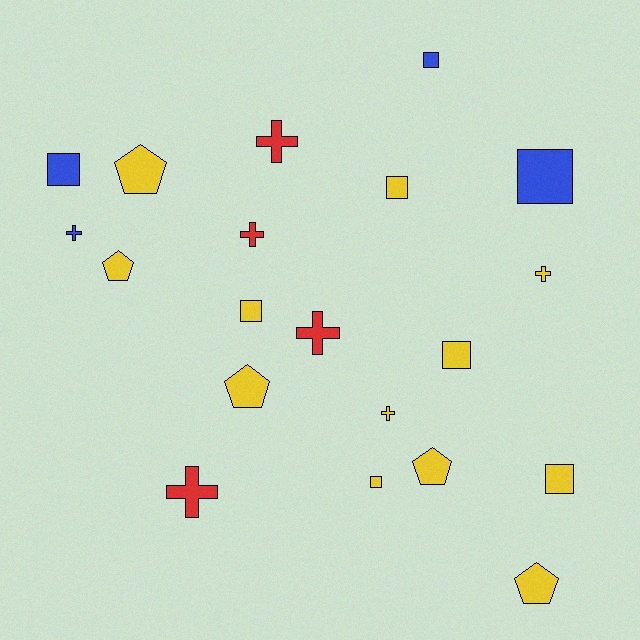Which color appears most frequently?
Yellow, with 12 objects.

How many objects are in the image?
There are 20 objects.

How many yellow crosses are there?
There are 2 yellow crosses.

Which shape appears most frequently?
Square, with 8 objects.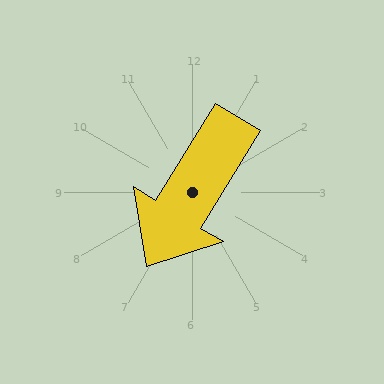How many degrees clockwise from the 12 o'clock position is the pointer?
Approximately 211 degrees.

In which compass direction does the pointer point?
Southwest.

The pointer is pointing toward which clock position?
Roughly 7 o'clock.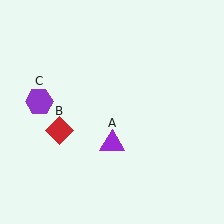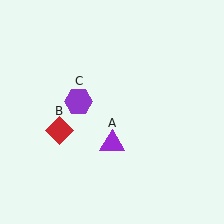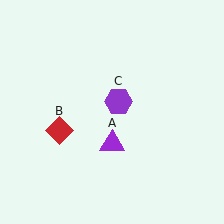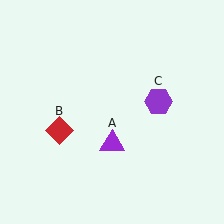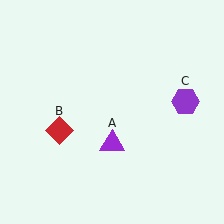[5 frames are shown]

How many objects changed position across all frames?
1 object changed position: purple hexagon (object C).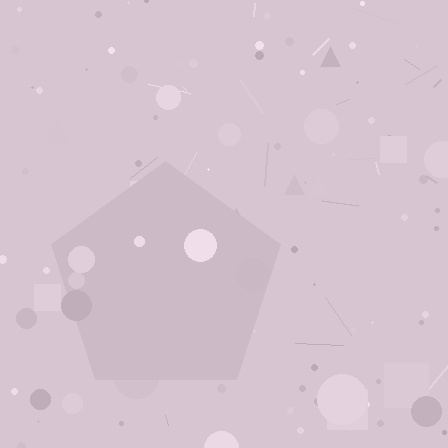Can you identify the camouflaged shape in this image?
The camouflaged shape is a pentagon.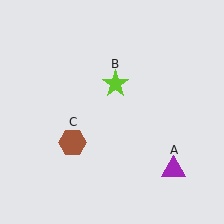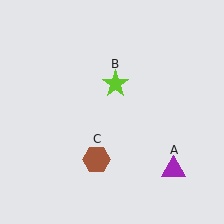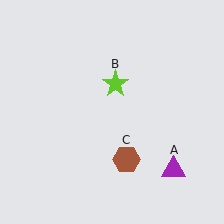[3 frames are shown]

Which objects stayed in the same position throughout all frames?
Purple triangle (object A) and lime star (object B) remained stationary.